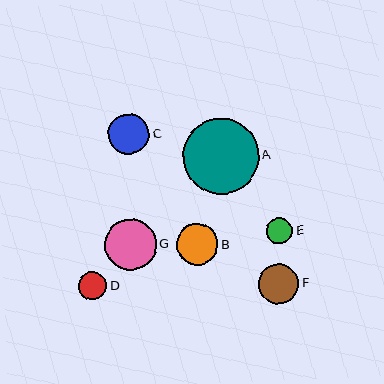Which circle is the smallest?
Circle E is the smallest with a size of approximately 27 pixels.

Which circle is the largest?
Circle A is the largest with a size of approximately 76 pixels.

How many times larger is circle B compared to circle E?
Circle B is approximately 1.6 times the size of circle E.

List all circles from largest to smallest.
From largest to smallest: A, G, B, C, F, D, E.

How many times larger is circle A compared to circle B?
Circle A is approximately 1.8 times the size of circle B.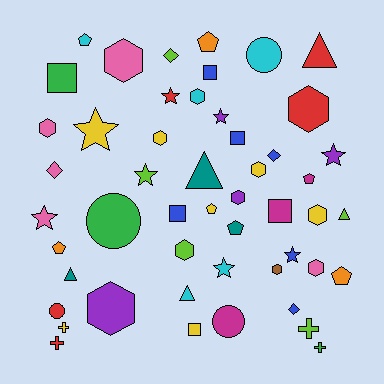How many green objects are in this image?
There are 3 green objects.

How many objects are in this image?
There are 50 objects.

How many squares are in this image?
There are 6 squares.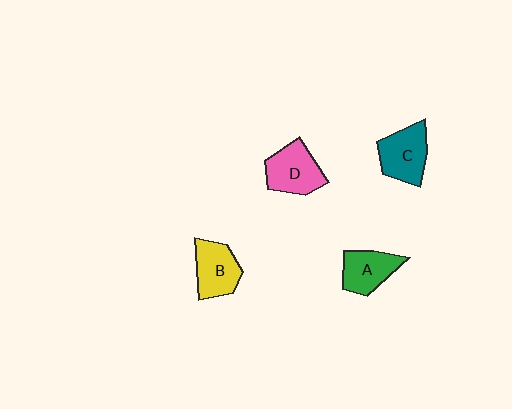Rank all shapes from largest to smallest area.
From largest to smallest: D (pink), C (teal), B (yellow), A (green).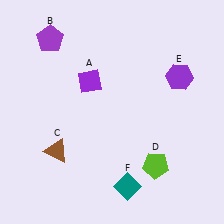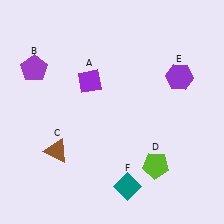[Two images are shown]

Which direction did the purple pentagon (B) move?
The purple pentagon (B) moved down.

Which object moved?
The purple pentagon (B) moved down.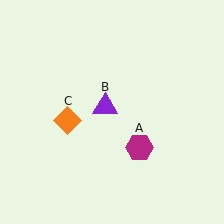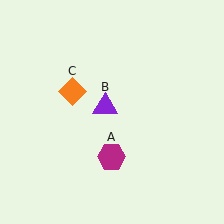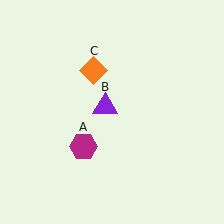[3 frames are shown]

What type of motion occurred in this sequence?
The magenta hexagon (object A), orange diamond (object C) rotated clockwise around the center of the scene.